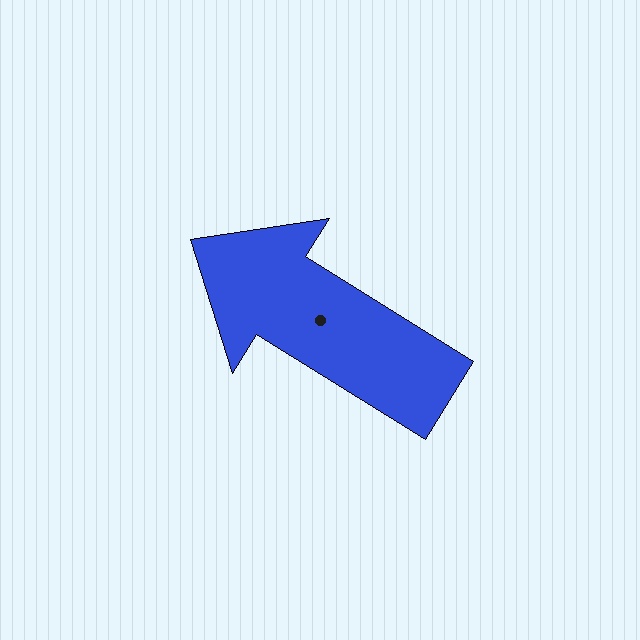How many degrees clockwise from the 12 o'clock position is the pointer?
Approximately 302 degrees.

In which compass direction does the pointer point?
Northwest.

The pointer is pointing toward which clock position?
Roughly 10 o'clock.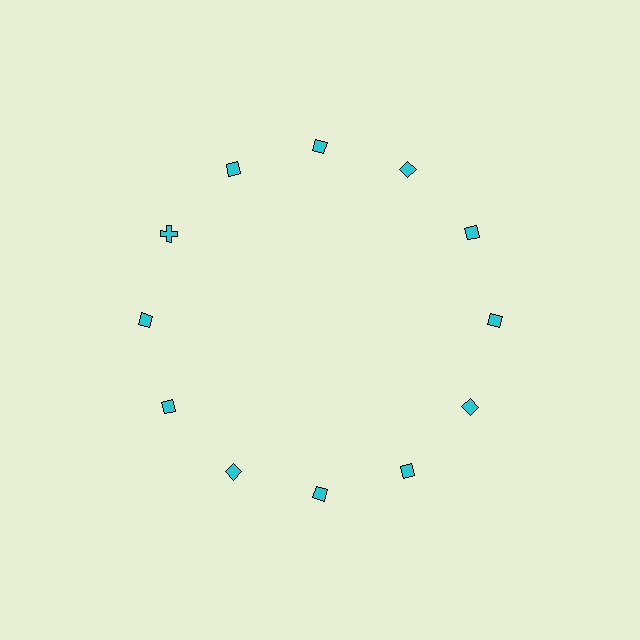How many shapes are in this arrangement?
There are 12 shapes arranged in a ring pattern.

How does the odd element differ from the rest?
It has a different shape: cross instead of diamond.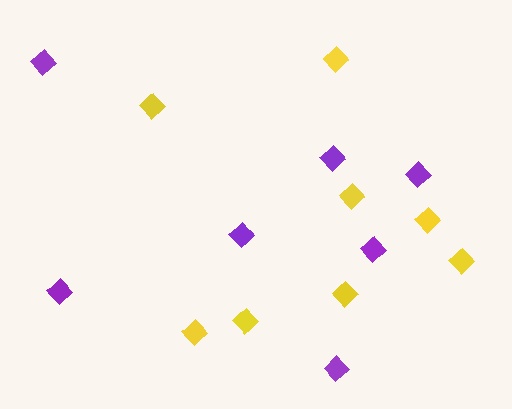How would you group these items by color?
There are 2 groups: one group of purple diamonds (7) and one group of yellow diamonds (8).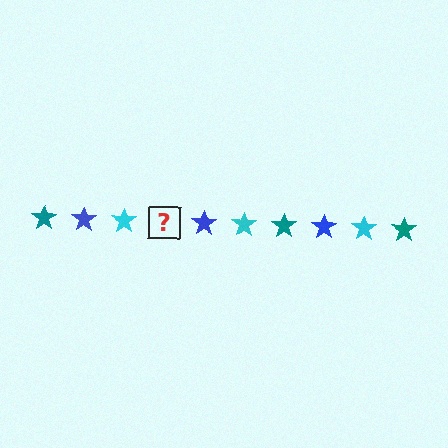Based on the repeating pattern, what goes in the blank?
The blank should be a teal star.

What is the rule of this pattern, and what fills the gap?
The rule is that the pattern cycles through teal, blue, cyan stars. The gap should be filled with a teal star.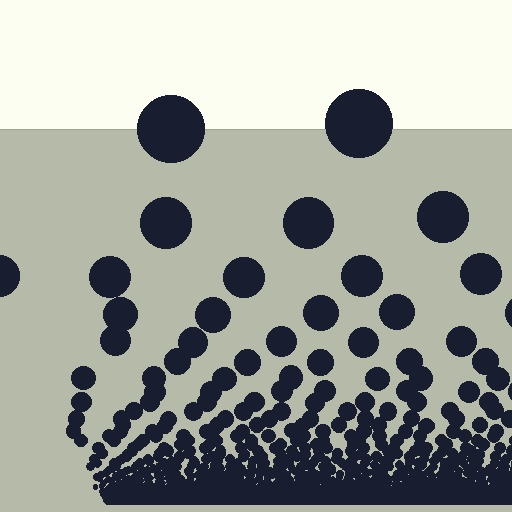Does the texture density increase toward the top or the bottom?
Density increases toward the bottom.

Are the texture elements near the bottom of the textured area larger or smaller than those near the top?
Smaller. The gradient is inverted — elements near the bottom are smaller and denser.